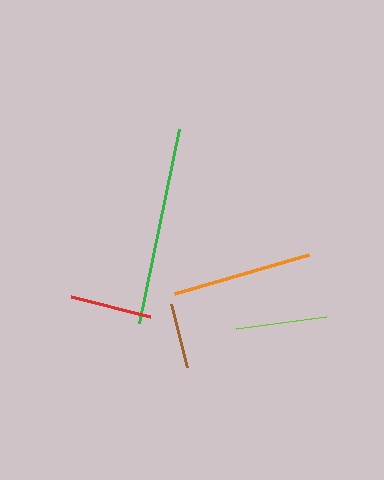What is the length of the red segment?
The red segment is approximately 82 pixels long.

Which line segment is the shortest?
The brown line is the shortest at approximately 65 pixels.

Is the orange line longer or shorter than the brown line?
The orange line is longer than the brown line.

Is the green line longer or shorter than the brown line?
The green line is longer than the brown line.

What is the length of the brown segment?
The brown segment is approximately 65 pixels long.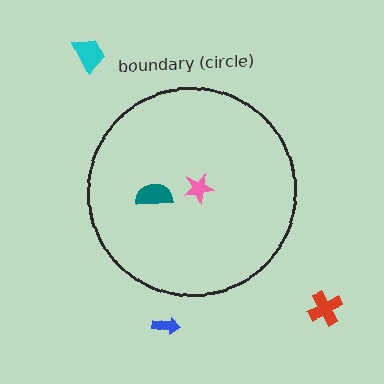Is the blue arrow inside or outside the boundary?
Outside.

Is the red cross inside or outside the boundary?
Outside.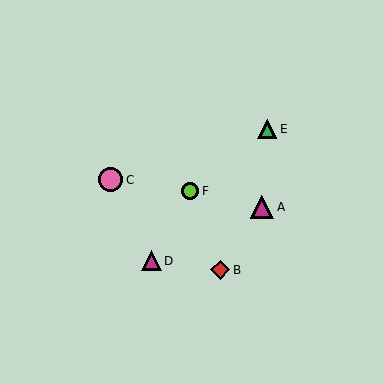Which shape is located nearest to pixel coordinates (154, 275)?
The magenta triangle (labeled D) at (151, 261) is nearest to that location.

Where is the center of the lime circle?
The center of the lime circle is at (190, 191).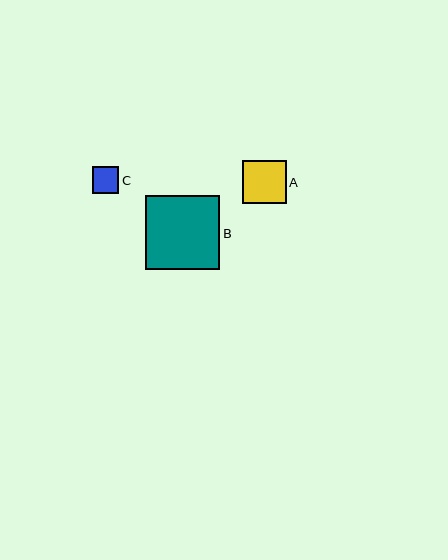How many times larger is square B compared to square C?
Square B is approximately 2.8 times the size of square C.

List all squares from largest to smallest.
From largest to smallest: B, A, C.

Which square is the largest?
Square B is the largest with a size of approximately 74 pixels.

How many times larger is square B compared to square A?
Square B is approximately 1.7 times the size of square A.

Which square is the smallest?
Square C is the smallest with a size of approximately 26 pixels.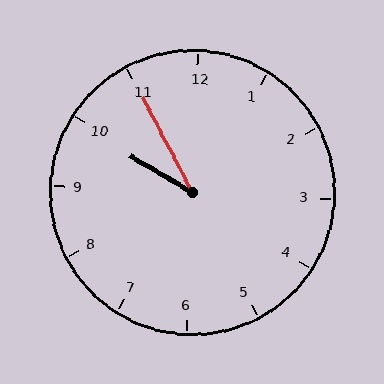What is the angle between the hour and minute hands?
Approximately 32 degrees.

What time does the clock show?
9:55.